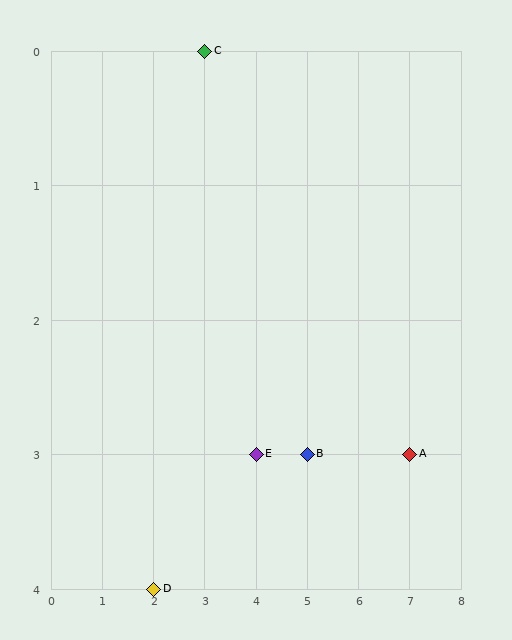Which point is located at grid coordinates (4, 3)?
Point E is at (4, 3).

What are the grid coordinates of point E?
Point E is at grid coordinates (4, 3).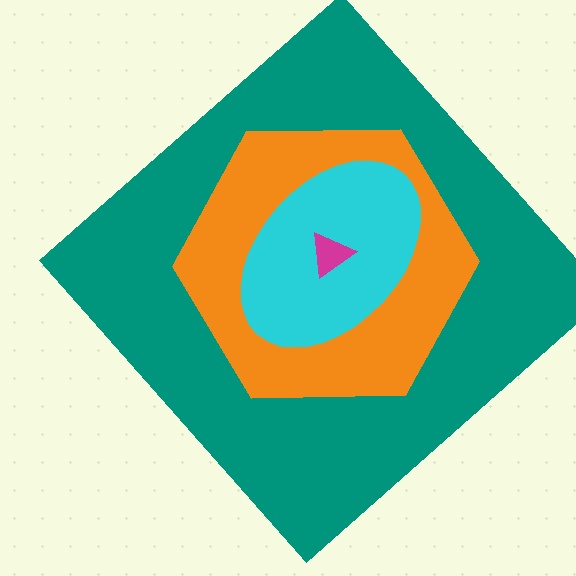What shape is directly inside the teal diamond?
The orange hexagon.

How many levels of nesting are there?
4.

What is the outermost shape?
The teal diamond.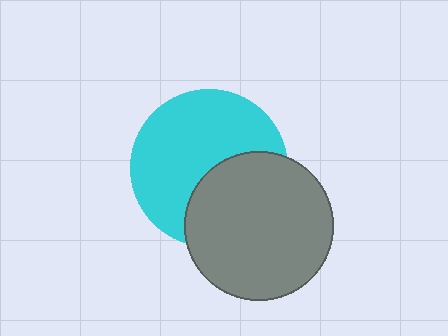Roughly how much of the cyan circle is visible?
About half of it is visible (roughly 63%).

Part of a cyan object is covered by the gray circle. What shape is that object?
It is a circle.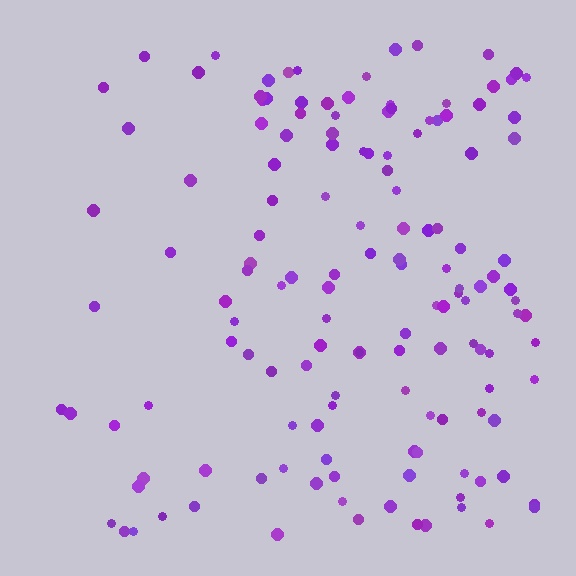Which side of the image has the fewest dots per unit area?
The left.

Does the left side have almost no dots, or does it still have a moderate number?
Still a moderate number, just noticeably fewer than the right.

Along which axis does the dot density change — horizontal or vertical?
Horizontal.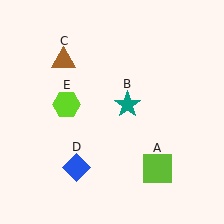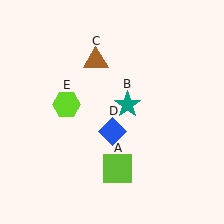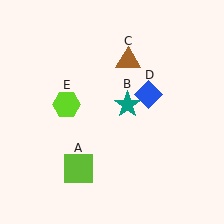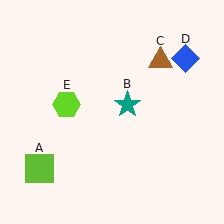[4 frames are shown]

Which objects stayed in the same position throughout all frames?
Teal star (object B) and lime hexagon (object E) remained stationary.